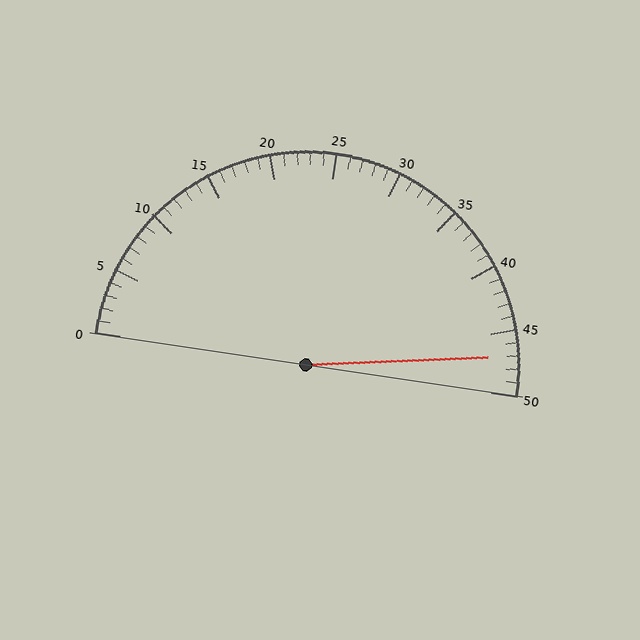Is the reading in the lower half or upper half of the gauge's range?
The reading is in the upper half of the range (0 to 50).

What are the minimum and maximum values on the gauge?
The gauge ranges from 0 to 50.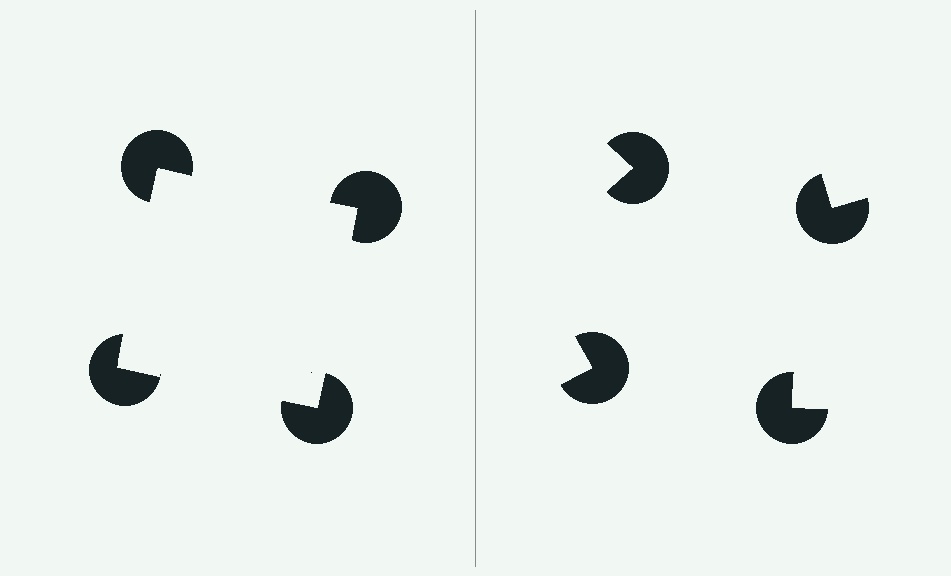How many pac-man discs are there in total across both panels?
8 — 4 on each side.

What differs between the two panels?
The pac-man discs are positioned identically on both sides; only the wedge orientations differ. On the left they align to a square; on the right they are misaligned.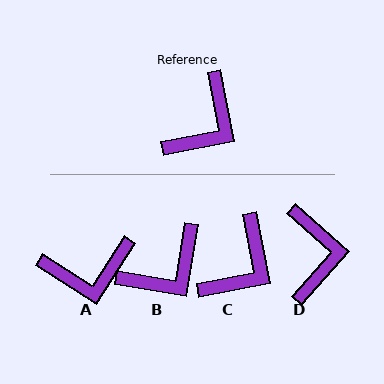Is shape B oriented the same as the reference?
No, it is off by about 20 degrees.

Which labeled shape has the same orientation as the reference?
C.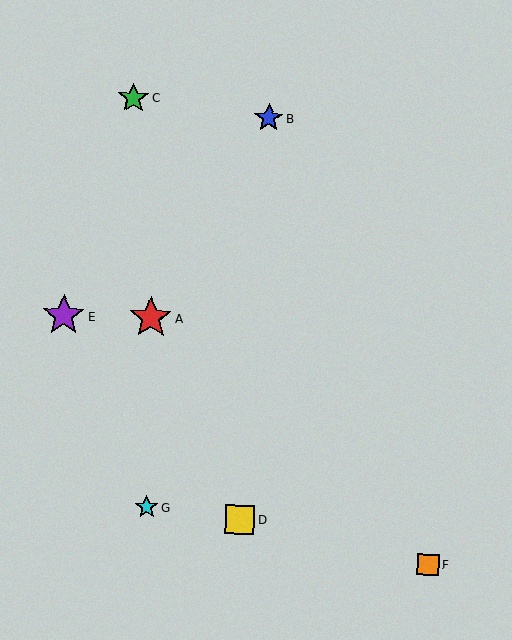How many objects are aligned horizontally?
2 objects (A, E) are aligned horizontally.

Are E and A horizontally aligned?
Yes, both are at y≈315.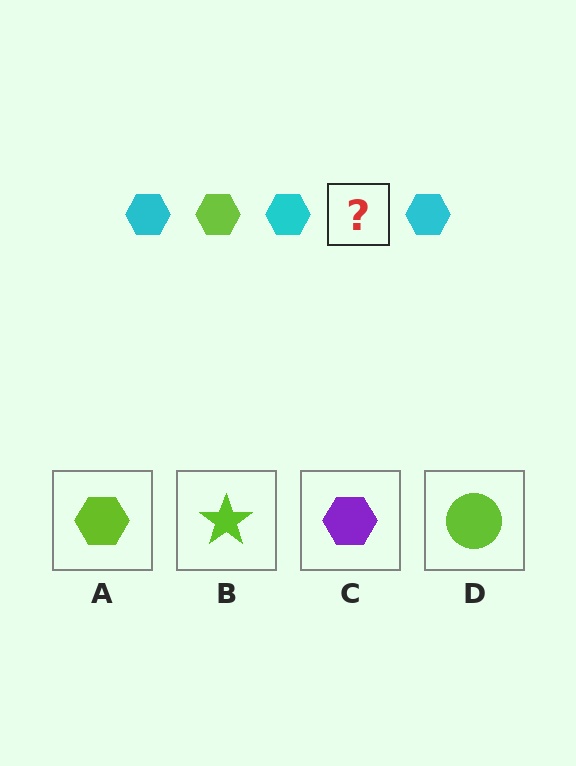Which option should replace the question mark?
Option A.